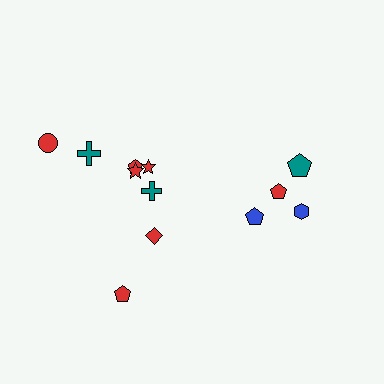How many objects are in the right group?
There are 4 objects.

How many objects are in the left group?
There are 8 objects.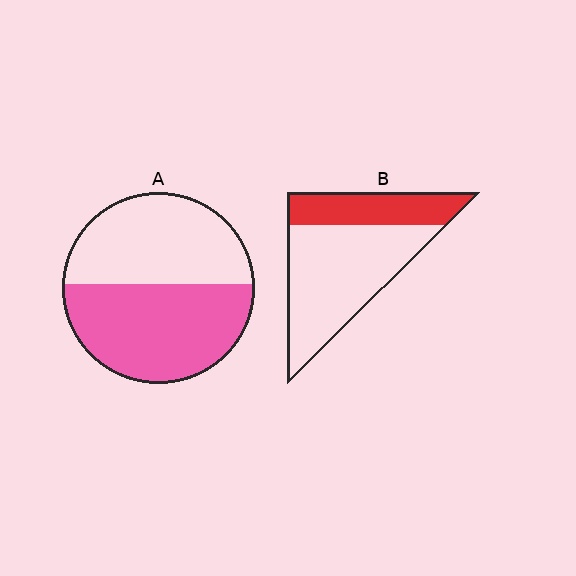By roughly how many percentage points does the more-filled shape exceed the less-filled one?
By roughly 20 percentage points (A over B).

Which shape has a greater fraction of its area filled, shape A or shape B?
Shape A.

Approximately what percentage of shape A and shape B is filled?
A is approximately 55% and B is approximately 30%.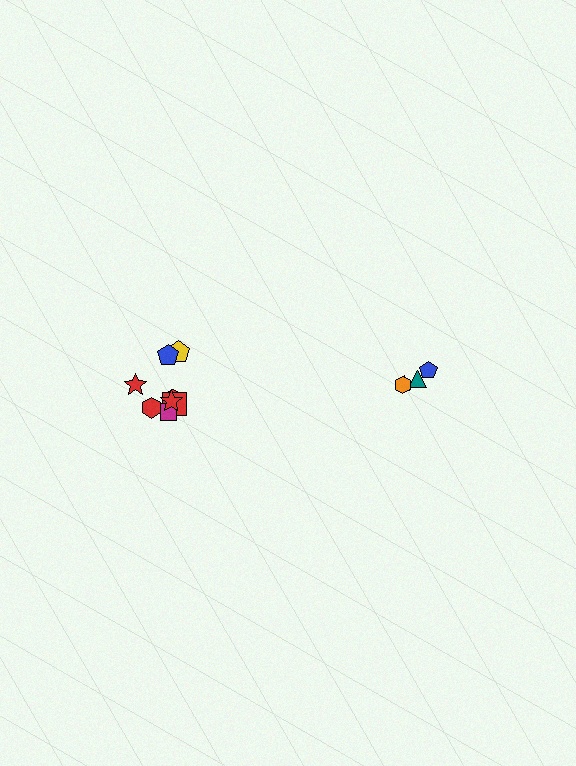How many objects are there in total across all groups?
There are 12 objects.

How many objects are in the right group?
There are 4 objects.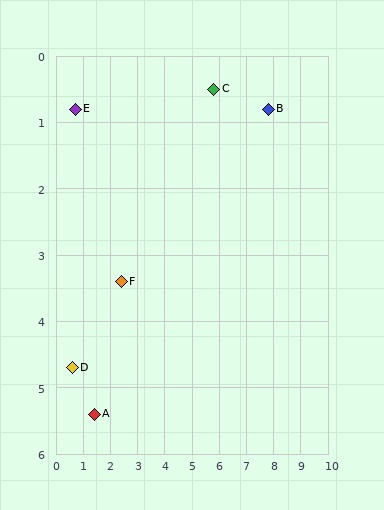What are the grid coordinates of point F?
Point F is at approximately (2.4, 3.4).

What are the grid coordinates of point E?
Point E is at approximately (0.7, 0.8).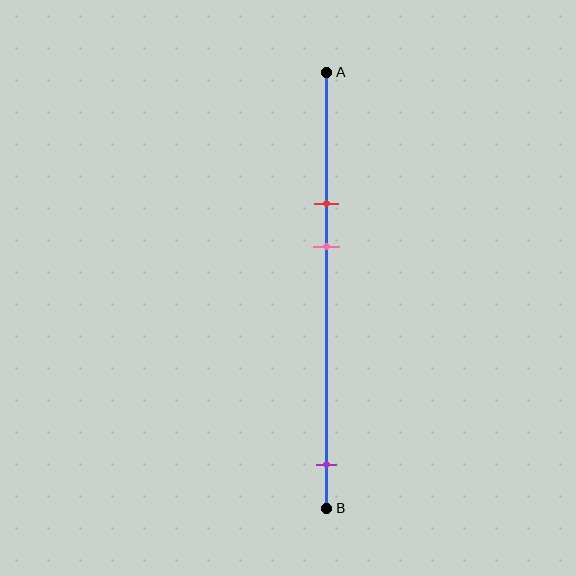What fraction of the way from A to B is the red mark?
The red mark is approximately 30% (0.3) of the way from A to B.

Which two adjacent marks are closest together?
The red and pink marks are the closest adjacent pair.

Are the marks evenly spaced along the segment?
No, the marks are not evenly spaced.